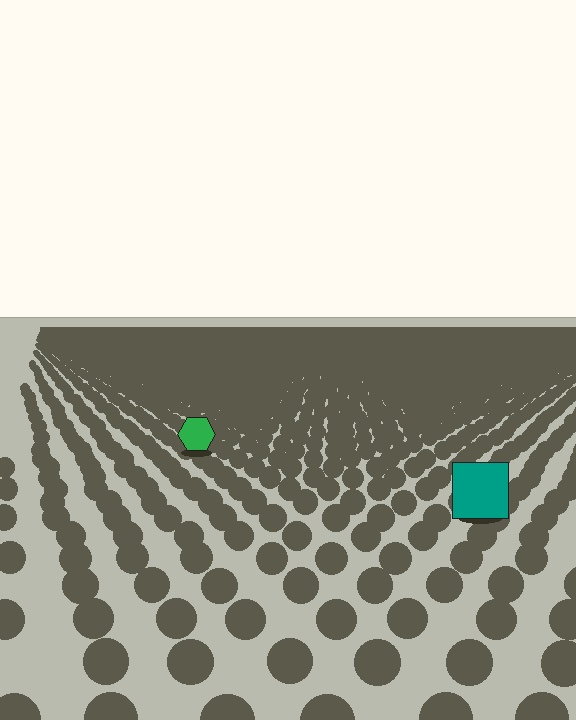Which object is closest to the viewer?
The teal square is closest. The texture marks near it are larger and more spread out.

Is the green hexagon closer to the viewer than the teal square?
No. The teal square is closer — you can tell from the texture gradient: the ground texture is coarser near it.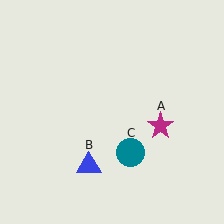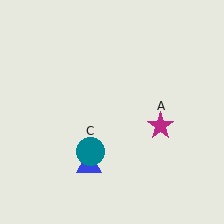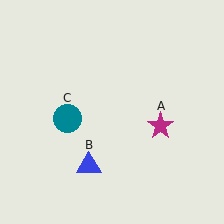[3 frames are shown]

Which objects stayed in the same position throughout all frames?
Magenta star (object A) and blue triangle (object B) remained stationary.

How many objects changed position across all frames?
1 object changed position: teal circle (object C).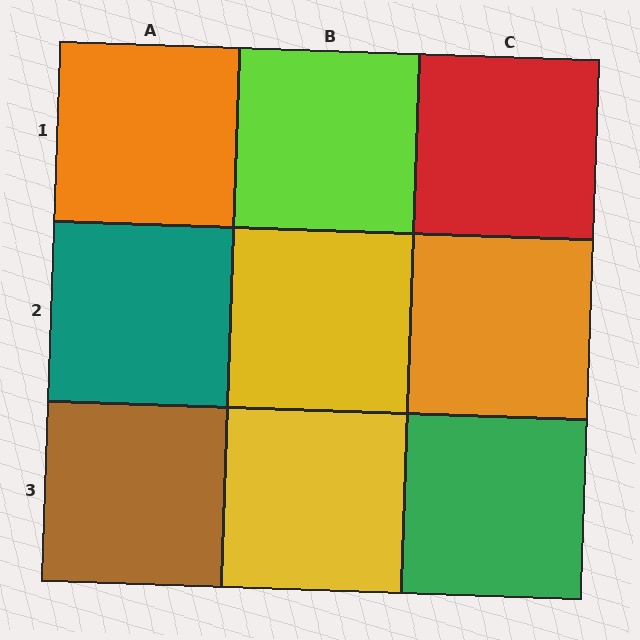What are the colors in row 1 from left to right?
Orange, lime, red.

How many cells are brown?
1 cell is brown.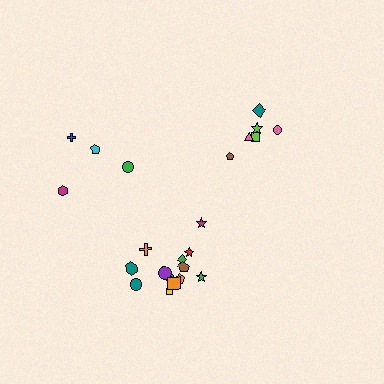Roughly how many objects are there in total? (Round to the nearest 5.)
Roughly 25 objects in total.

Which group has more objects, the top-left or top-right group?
The top-right group.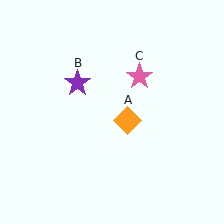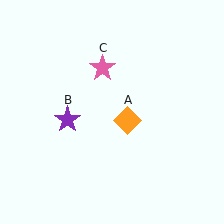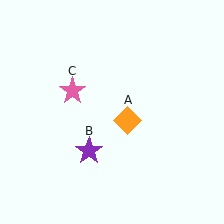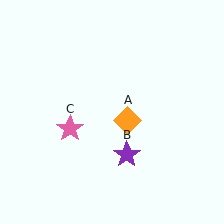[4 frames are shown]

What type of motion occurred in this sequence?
The purple star (object B), pink star (object C) rotated counterclockwise around the center of the scene.